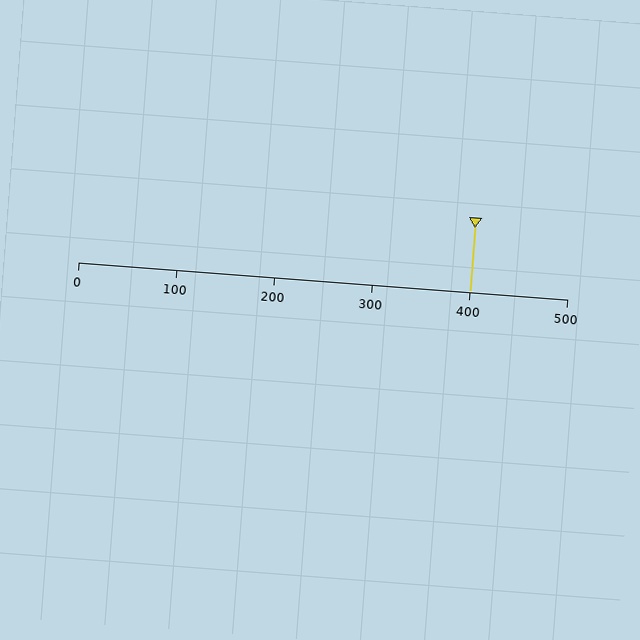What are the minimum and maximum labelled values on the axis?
The axis runs from 0 to 500.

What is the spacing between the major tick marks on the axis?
The major ticks are spaced 100 apart.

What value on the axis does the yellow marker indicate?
The marker indicates approximately 400.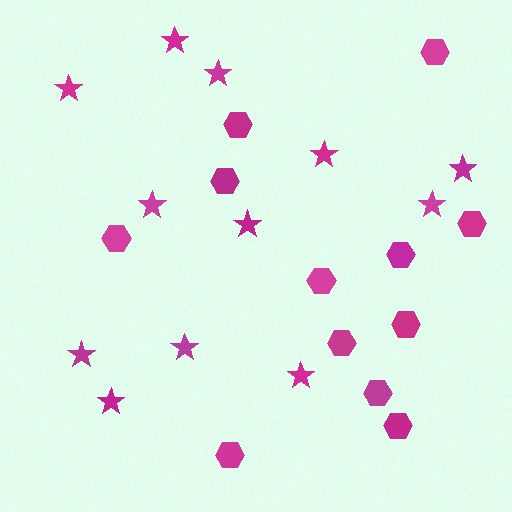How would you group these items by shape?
There are 2 groups: one group of stars (12) and one group of hexagons (12).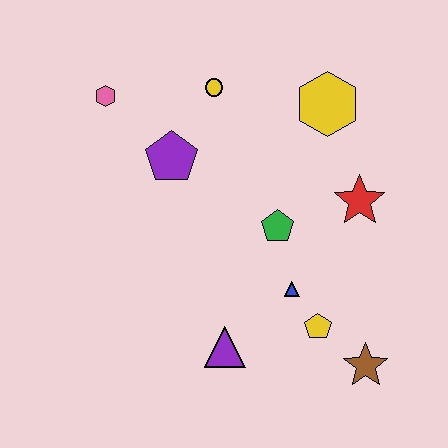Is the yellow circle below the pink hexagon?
No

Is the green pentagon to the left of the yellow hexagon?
Yes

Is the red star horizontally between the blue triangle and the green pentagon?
No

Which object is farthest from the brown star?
The pink hexagon is farthest from the brown star.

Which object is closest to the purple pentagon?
The yellow circle is closest to the purple pentagon.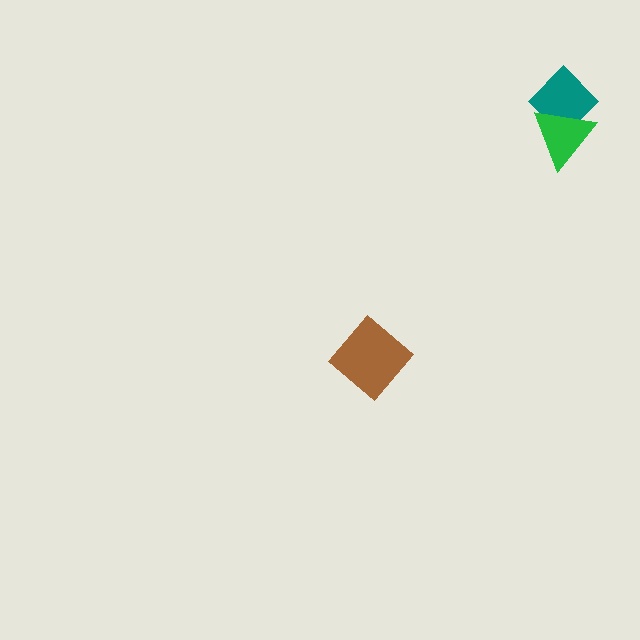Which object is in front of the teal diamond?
The green triangle is in front of the teal diamond.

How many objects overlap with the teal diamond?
1 object overlaps with the teal diamond.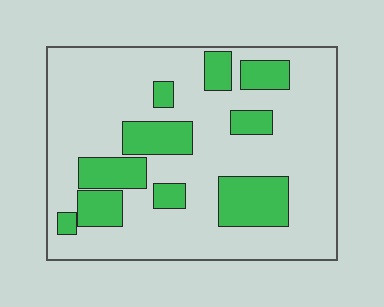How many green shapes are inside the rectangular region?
10.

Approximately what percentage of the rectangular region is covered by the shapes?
Approximately 25%.